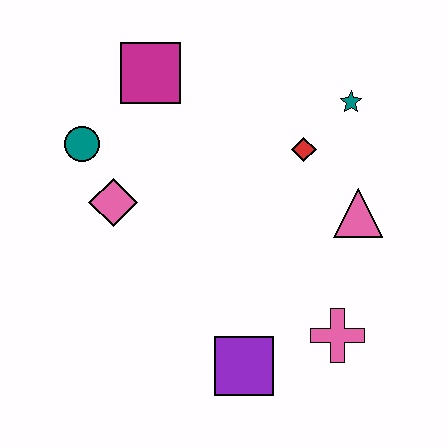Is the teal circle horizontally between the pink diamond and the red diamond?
No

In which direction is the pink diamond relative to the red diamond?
The pink diamond is to the left of the red diamond.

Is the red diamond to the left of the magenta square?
No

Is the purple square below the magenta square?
Yes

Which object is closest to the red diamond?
The teal star is closest to the red diamond.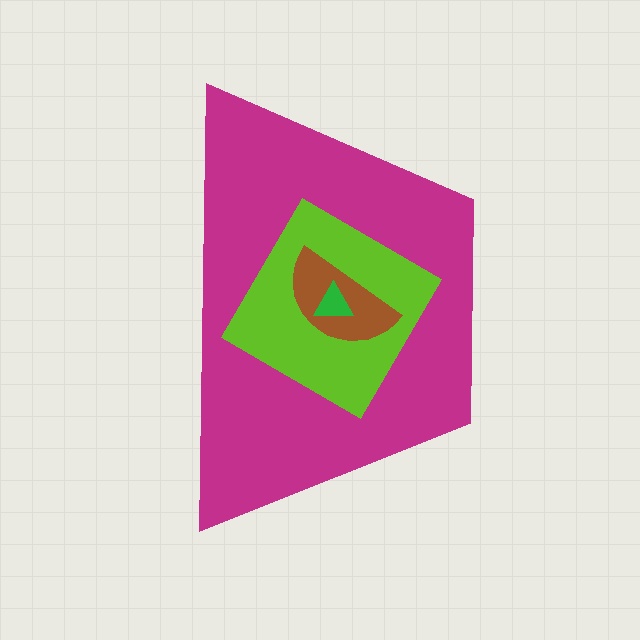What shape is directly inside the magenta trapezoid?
The lime diamond.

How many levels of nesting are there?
4.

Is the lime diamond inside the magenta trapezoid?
Yes.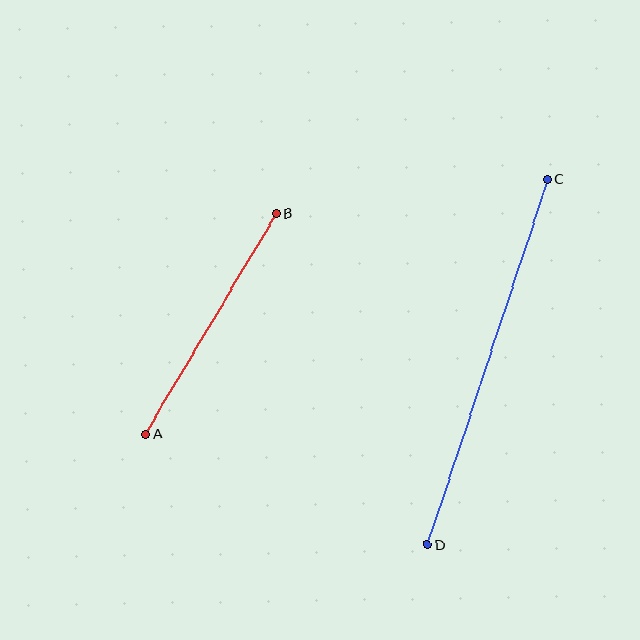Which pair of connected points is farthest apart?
Points C and D are farthest apart.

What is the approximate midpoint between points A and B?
The midpoint is at approximately (211, 324) pixels.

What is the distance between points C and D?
The distance is approximately 384 pixels.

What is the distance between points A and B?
The distance is approximately 257 pixels.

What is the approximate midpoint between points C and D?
The midpoint is at approximately (487, 362) pixels.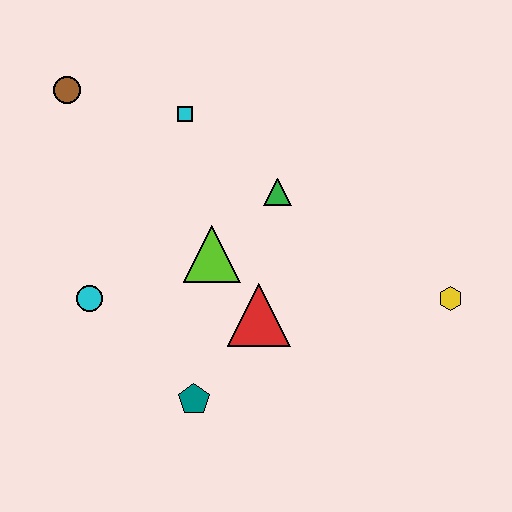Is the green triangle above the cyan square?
No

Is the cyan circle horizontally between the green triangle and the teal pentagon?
No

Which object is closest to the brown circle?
The cyan square is closest to the brown circle.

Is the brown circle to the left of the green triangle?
Yes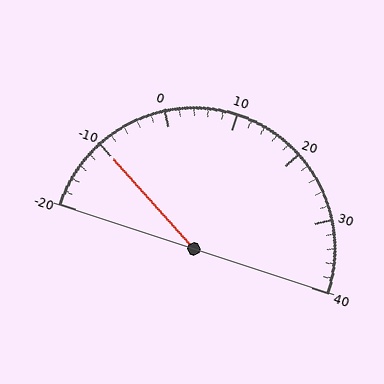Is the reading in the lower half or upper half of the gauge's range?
The reading is in the lower half of the range (-20 to 40).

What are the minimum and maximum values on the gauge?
The gauge ranges from -20 to 40.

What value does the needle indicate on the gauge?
The needle indicates approximately -10.